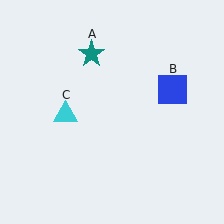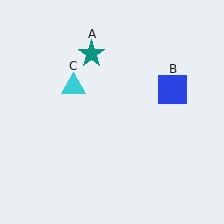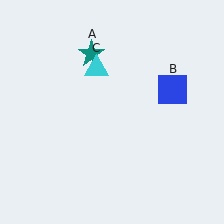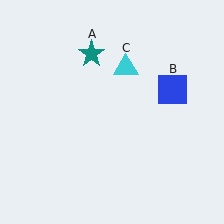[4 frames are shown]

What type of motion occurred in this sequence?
The cyan triangle (object C) rotated clockwise around the center of the scene.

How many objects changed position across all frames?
1 object changed position: cyan triangle (object C).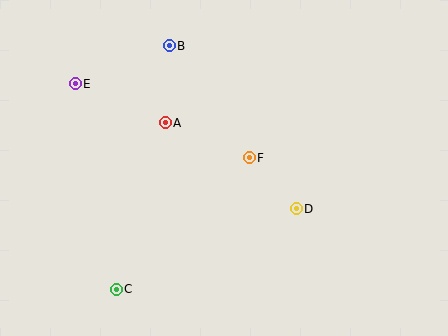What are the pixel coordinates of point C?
Point C is at (116, 289).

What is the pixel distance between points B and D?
The distance between B and D is 207 pixels.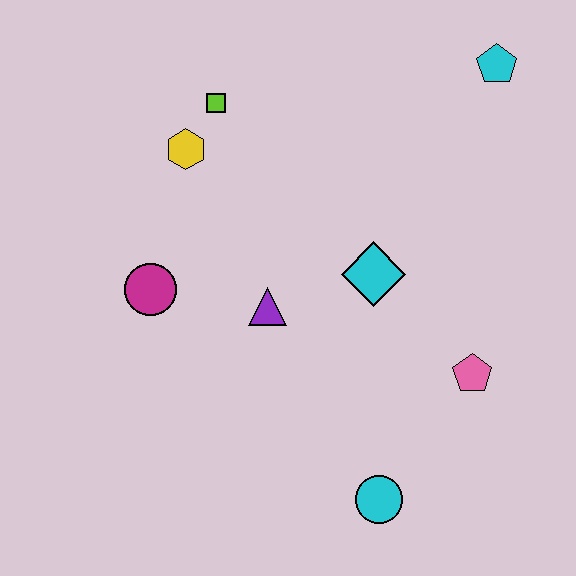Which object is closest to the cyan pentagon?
The cyan diamond is closest to the cyan pentagon.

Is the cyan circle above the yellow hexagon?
No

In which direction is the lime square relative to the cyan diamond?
The lime square is above the cyan diamond.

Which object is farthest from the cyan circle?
The cyan pentagon is farthest from the cyan circle.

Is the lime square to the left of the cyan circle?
Yes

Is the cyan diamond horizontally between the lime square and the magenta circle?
No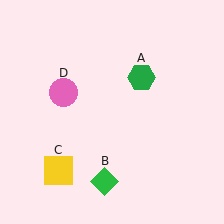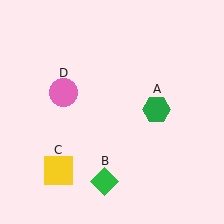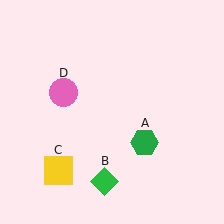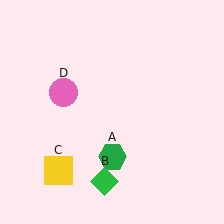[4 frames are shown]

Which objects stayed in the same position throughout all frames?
Green diamond (object B) and yellow square (object C) and pink circle (object D) remained stationary.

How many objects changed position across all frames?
1 object changed position: green hexagon (object A).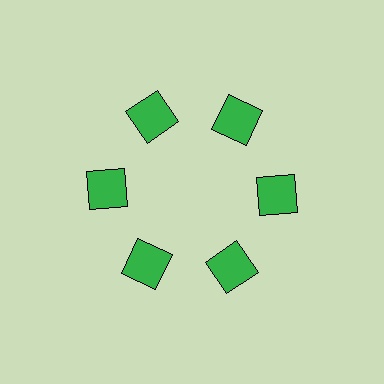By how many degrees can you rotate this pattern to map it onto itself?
The pattern maps onto itself every 60 degrees of rotation.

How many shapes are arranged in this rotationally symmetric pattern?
There are 6 shapes, arranged in 6 groups of 1.